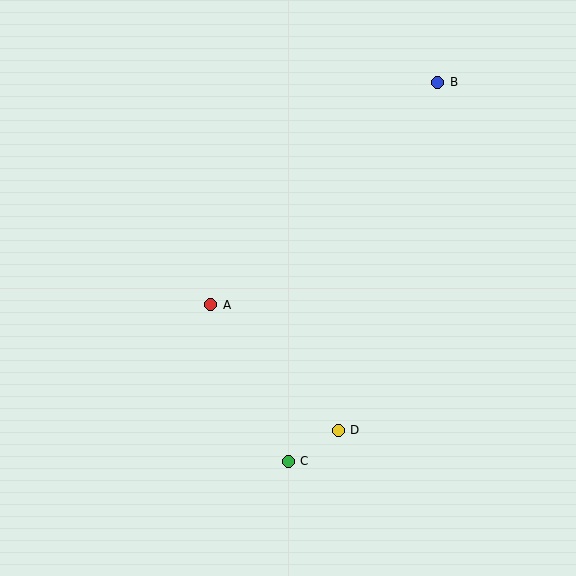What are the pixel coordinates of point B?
Point B is at (438, 82).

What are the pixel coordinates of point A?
Point A is at (211, 305).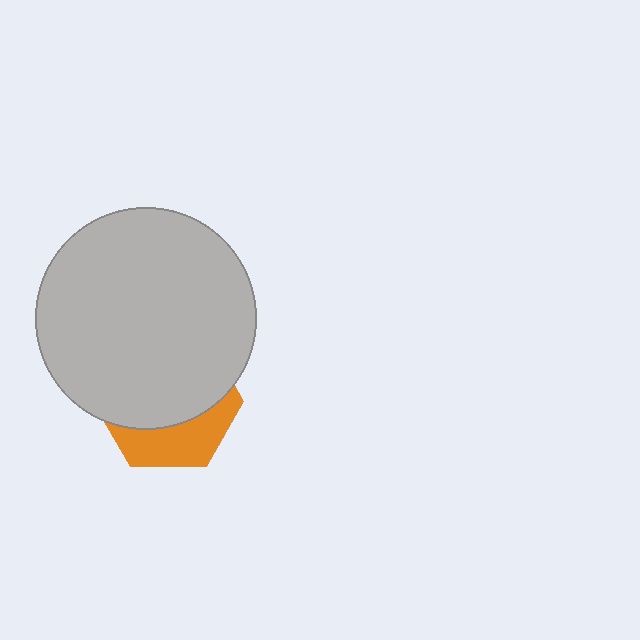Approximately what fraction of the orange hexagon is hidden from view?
Roughly 66% of the orange hexagon is hidden behind the light gray circle.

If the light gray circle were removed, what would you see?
You would see the complete orange hexagon.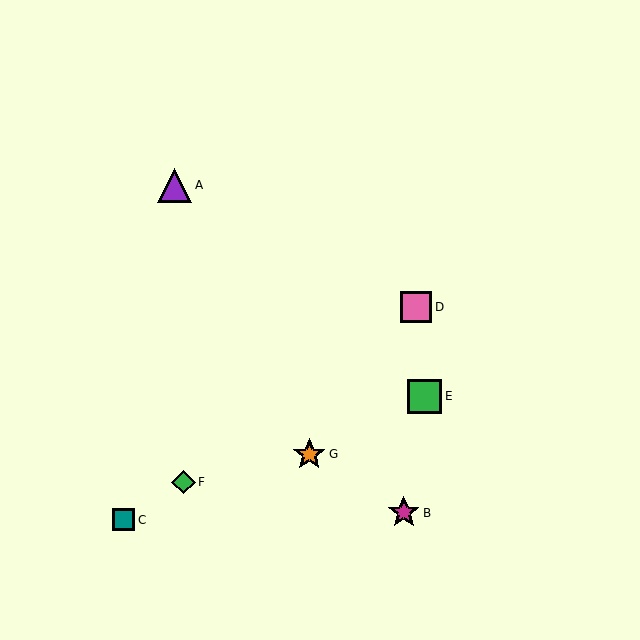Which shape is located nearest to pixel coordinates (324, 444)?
The orange star (labeled G) at (309, 454) is nearest to that location.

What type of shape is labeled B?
Shape B is a magenta star.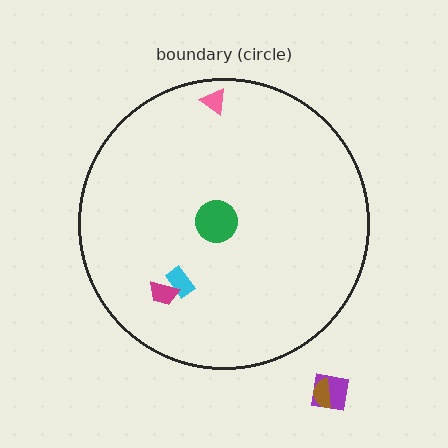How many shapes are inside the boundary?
4 inside, 2 outside.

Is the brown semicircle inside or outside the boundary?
Outside.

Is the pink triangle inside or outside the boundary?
Inside.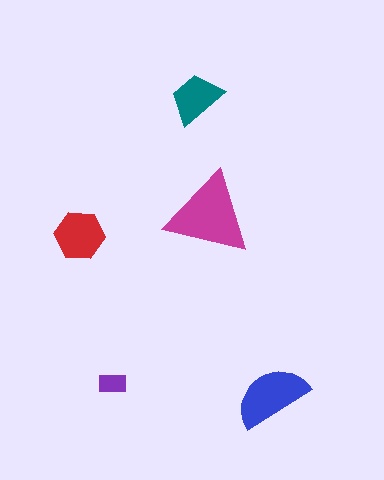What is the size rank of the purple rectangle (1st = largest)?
5th.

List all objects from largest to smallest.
The magenta triangle, the blue semicircle, the red hexagon, the teal trapezoid, the purple rectangle.